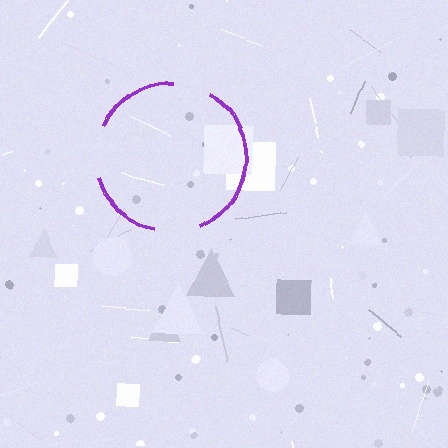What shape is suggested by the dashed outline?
The dashed outline suggests a circle.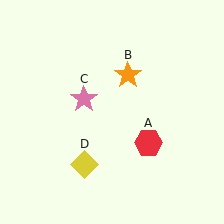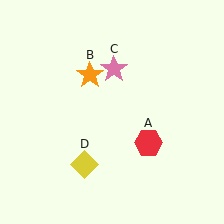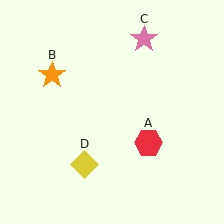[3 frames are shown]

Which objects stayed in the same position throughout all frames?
Red hexagon (object A) and yellow diamond (object D) remained stationary.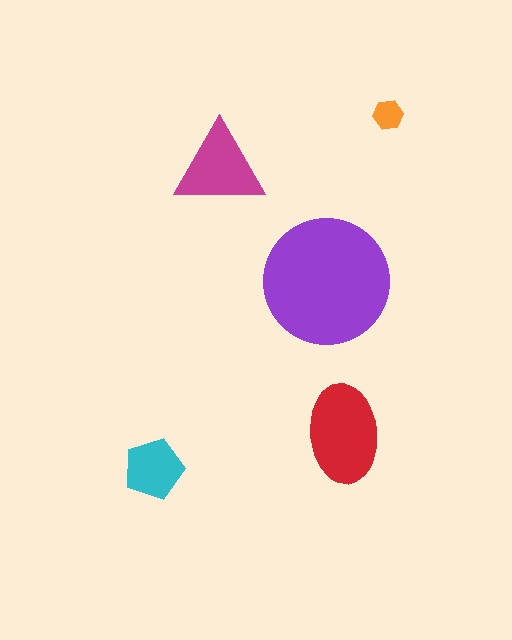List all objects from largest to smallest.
The purple circle, the red ellipse, the magenta triangle, the cyan pentagon, the orange hexagon.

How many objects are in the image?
There are 5 objects in the image.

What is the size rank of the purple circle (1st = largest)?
1st.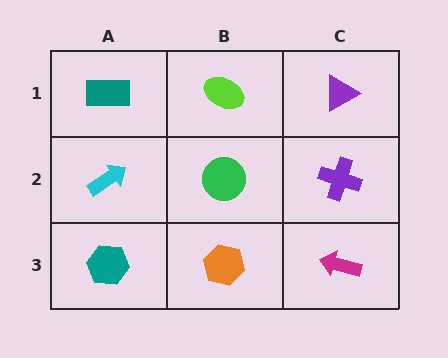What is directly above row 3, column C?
A purple cross.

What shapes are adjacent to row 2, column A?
A teal rectangle (row 1, column A), a teal hexagon (row 3, column A), a green circle (row 2, column B).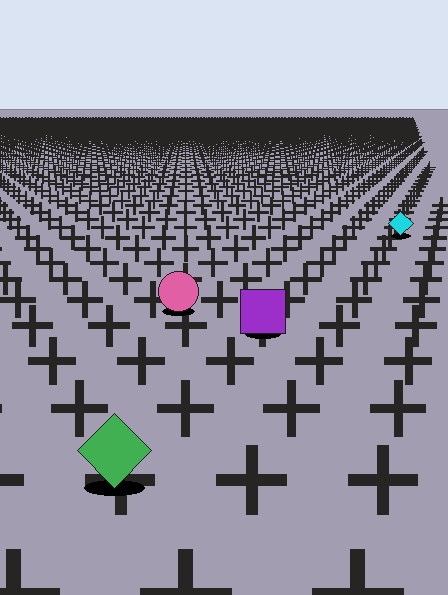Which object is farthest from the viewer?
The cyan diamond is farthest from the viewer. It appears smaller and the ground texture around it is denser.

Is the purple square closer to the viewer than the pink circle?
Yes. The purple square is closer — you can tell from the texture gradient: the ground texture is coarser near it.